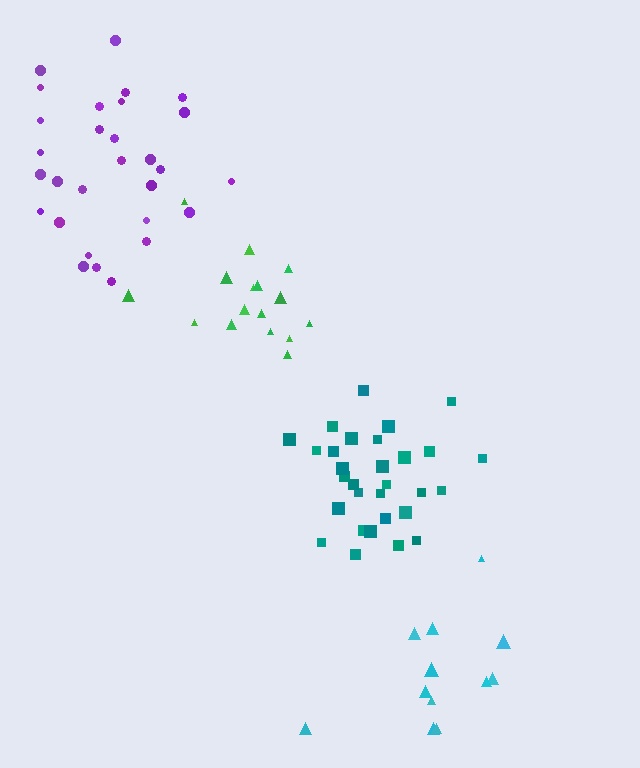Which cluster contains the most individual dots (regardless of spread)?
Teal (30).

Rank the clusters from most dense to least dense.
teal, green, purple, cyan.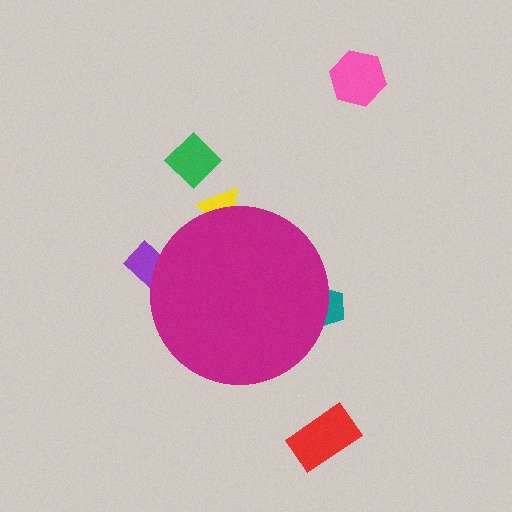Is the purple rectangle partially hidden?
Yes, the purple rectangle is partially hidden behind the magenta circle.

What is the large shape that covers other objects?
A magenta circle.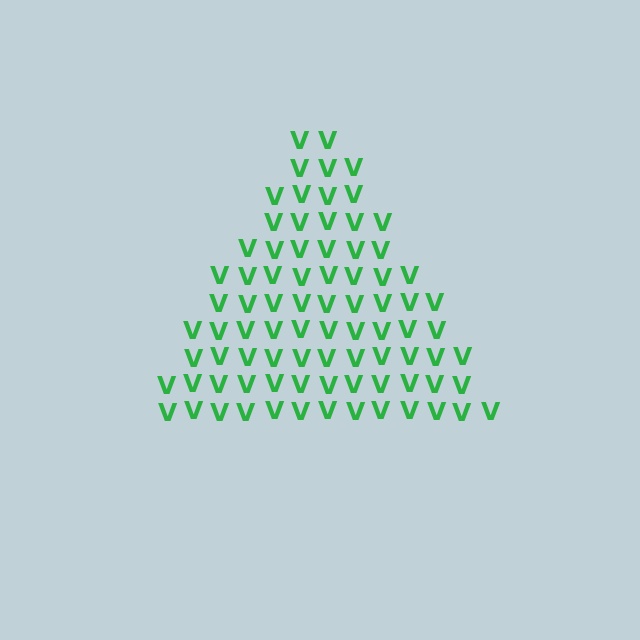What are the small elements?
The small elements are letter V's.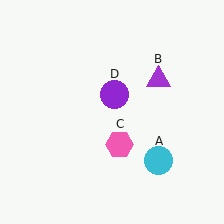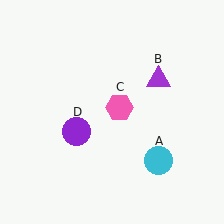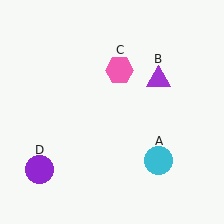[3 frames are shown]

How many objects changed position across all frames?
2 objects changed position: pink hexagon (object C), purple circle (object D).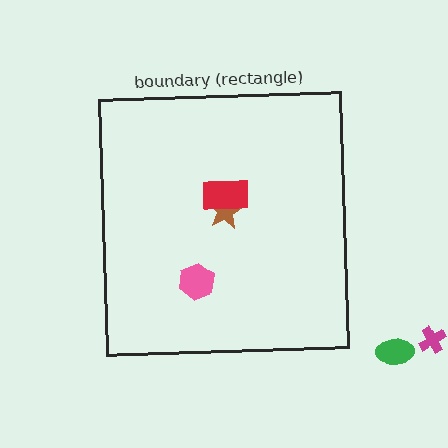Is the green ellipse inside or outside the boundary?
Outside.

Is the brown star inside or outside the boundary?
Inside.